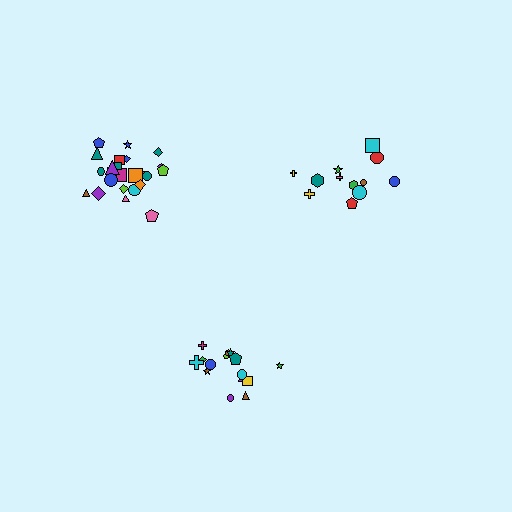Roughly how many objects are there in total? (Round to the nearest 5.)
Roughly 50 objects in total.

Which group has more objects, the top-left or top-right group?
The top-left group.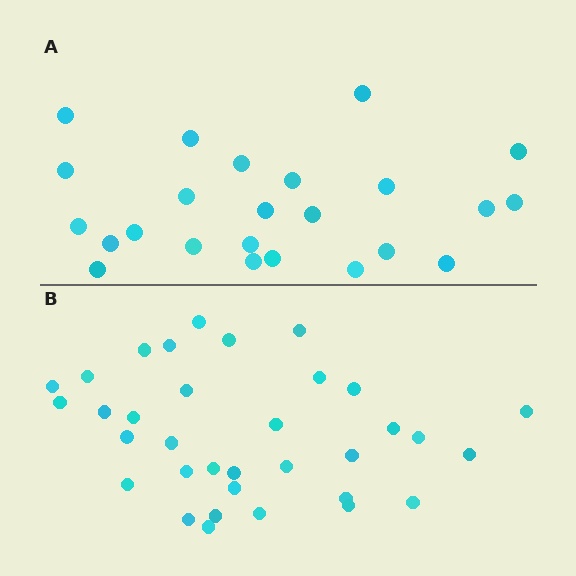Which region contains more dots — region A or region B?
Region B (the bottom region) has more dots.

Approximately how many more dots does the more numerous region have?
Region B has roughly 10 or so more dots than region A.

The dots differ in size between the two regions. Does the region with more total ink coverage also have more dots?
No. Region A has more total ink coverage because its dots are larger, but region B actually contains more individual dots. Total area can be misleading — the number of items is what matters here.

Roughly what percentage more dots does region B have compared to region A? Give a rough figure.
About 40% more.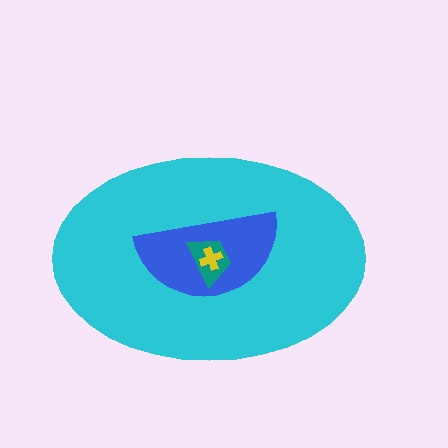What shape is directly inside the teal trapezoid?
The yellow cross.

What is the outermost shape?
The cyan ellipse.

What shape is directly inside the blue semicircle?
The teal trapezoid.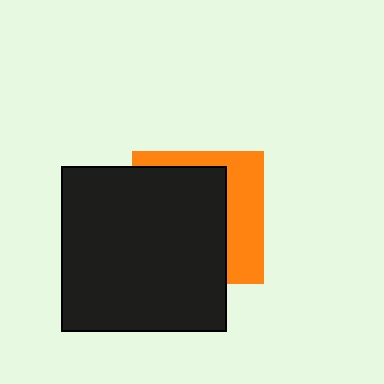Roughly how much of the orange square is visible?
A small part of it is visible (roughly 35%).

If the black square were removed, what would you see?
You would see the complete orange square.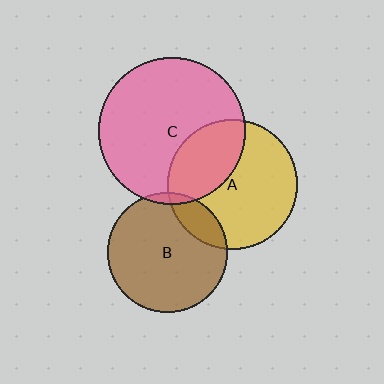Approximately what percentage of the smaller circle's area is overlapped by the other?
Approximately 5%.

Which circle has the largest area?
Circle C (pink).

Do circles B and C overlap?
Yes.